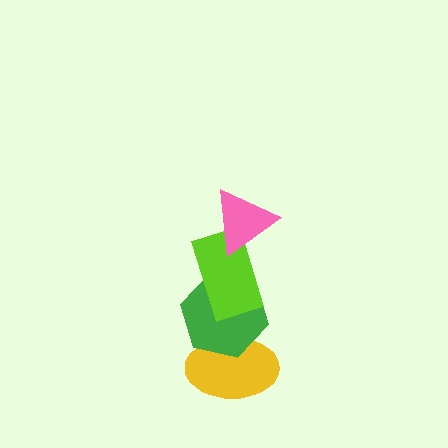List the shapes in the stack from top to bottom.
From top to bottom: the pink triangle, the lime rectangle, the green hexagon, the yellow ellipse.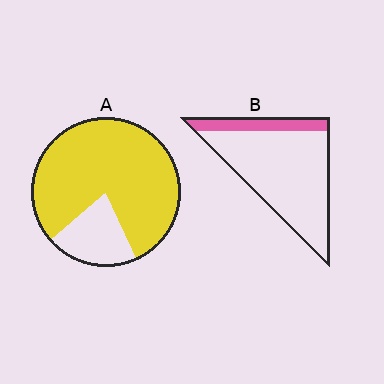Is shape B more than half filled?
No.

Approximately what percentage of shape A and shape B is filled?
A is approximately 80% and B is approximately 20%.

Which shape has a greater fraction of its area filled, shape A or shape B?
Shape A.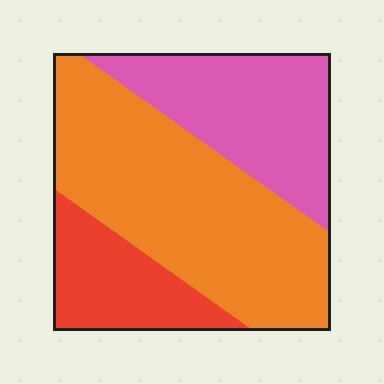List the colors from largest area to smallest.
From largest to smallest: orange, pink, red.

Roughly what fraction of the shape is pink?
Pink covers 30% of the shape.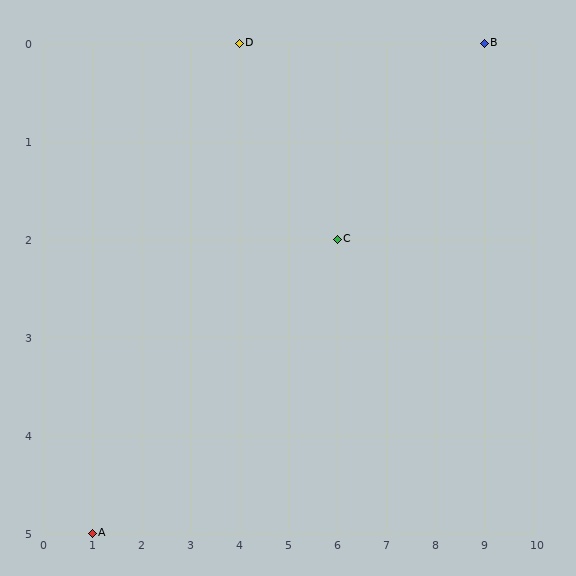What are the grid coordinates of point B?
Point B is at grid coordinates (9, 0).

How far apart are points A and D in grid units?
Points A and D are 3 columns and 5 rows apart (about 5.8 grid units diagonally).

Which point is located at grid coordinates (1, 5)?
Point A is at (1, 5).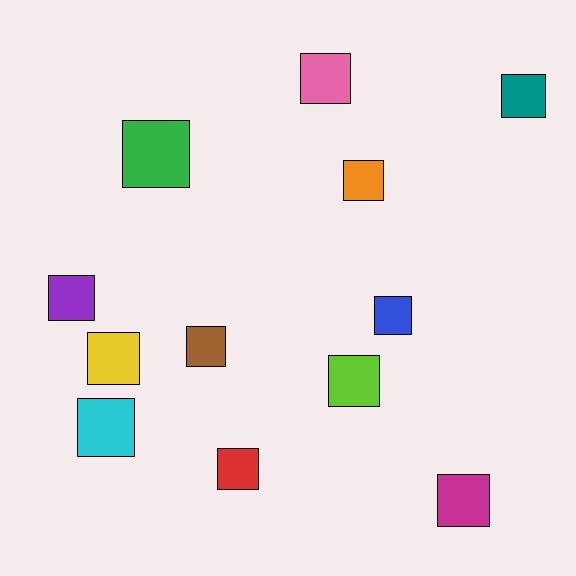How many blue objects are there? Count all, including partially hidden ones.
There is 1 blue object.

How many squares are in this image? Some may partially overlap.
There are 12 squares.